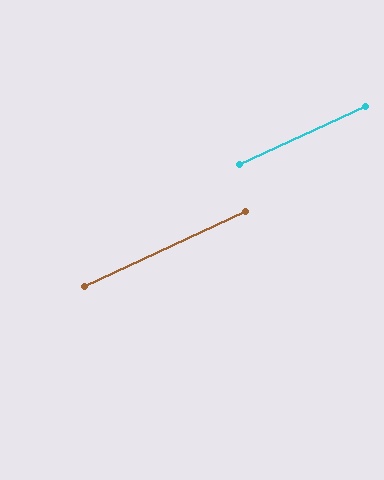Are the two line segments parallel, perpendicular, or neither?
Parallel — their directions differ by only 0.7°.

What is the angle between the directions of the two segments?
Approximately 1 degree.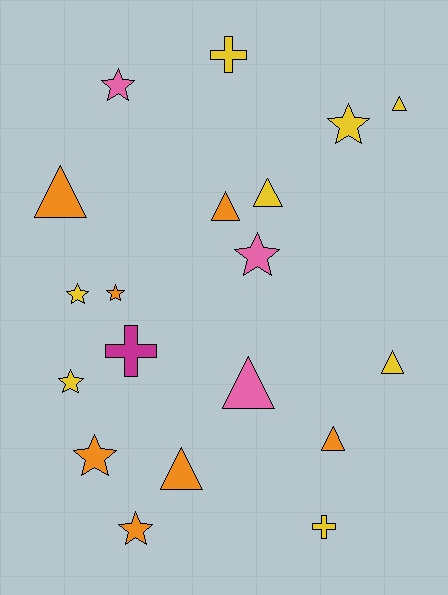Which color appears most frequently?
Yellow, with 8 objects.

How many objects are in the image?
There are 19 objects.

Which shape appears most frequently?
Star, with 8 objects.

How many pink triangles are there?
There is 1 pink triangle.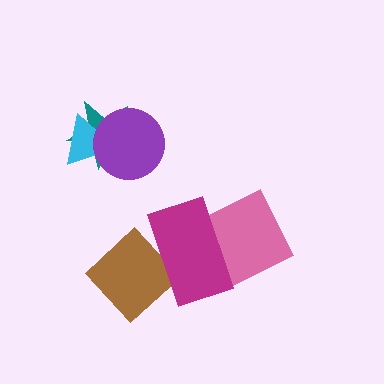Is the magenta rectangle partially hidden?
No, no other shape covers it.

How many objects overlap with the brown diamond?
1 object overlaps with the brown diamond.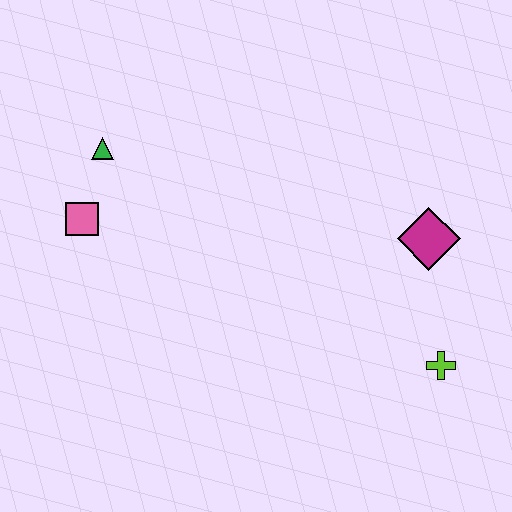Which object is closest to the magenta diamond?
The lime cross is closest to the magenta diamond.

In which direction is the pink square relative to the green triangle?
The pink square is below the green triangle.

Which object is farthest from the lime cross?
The green triangle is farthest from the lime cross.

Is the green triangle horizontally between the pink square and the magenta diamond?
Yes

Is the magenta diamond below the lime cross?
No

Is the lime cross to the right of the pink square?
Yes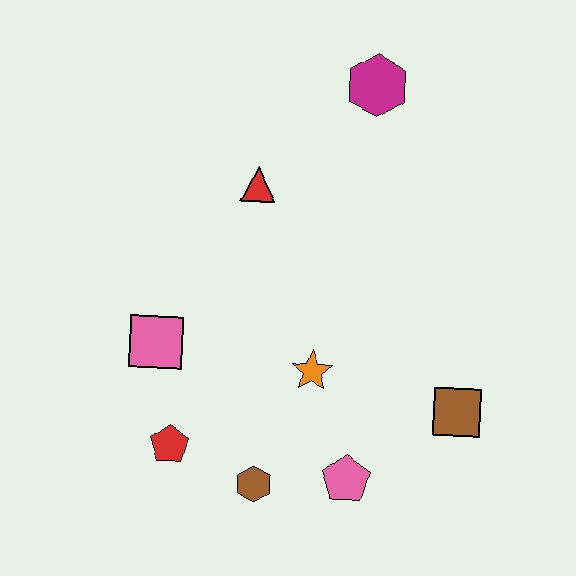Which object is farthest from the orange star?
The magenta hexagon is farthest from the orange star.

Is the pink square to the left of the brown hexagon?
Yes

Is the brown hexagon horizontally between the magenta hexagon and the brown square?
No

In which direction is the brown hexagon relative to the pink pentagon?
The brown hexagon is to the left of the pink pentagon.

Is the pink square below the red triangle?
Yes